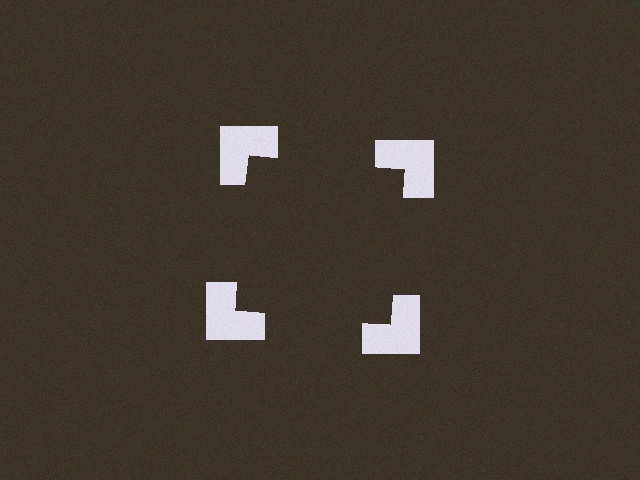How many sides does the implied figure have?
4 sides.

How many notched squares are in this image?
There are 4 — one at each vertex of the illusory square.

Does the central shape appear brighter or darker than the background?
It typically appears slightly darker than the background, even though no actual brightness change is drawn.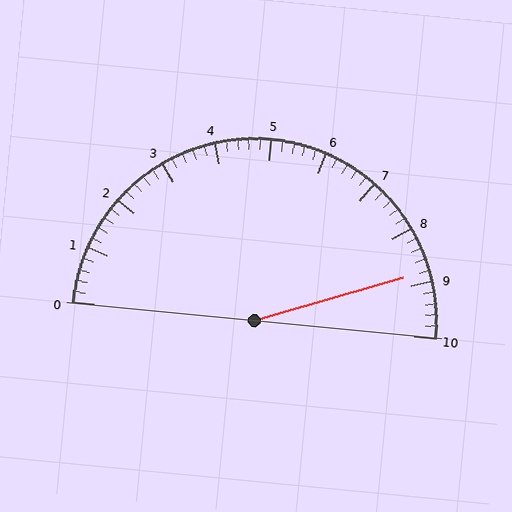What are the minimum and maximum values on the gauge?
The gauge ranges from 0 to 10.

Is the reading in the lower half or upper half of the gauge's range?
The reading is in the upper half of the range (0 to 10).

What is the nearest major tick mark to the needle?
The nearest major tick mark is 9.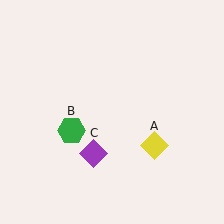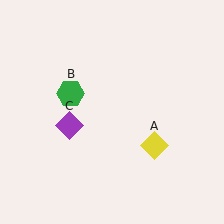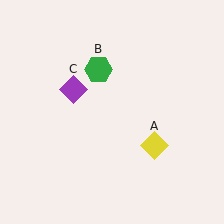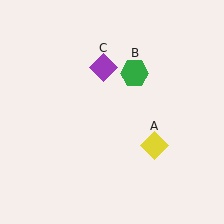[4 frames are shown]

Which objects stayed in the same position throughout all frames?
Yellow diamond (object A) remained stationary.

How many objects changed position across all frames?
2 objects changed position: green hexagon (object B), purple diamond (object C).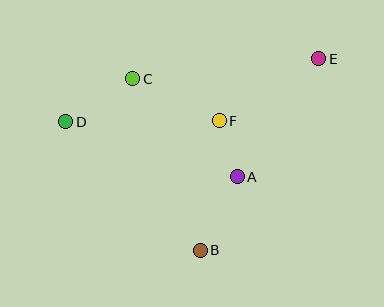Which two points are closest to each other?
Points A and F are closest to each other.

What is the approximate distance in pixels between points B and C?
The distance between B and C is approximately 184 pixels.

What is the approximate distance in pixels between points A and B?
The distance between A and B is approximately 82 pixels.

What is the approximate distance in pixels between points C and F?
The distance between C and F is approximately 96 pixels.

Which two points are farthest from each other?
Points D and E are farthest from each other.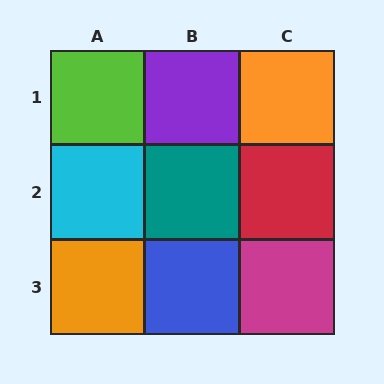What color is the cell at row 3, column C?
Magenta.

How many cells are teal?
1 cell is teal.